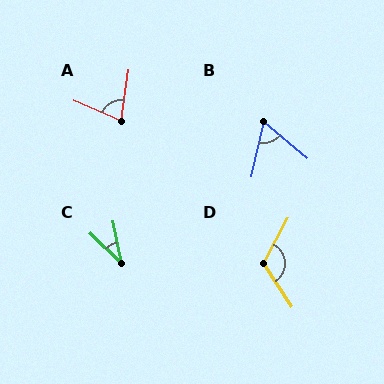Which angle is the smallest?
C, at approximately 34 degrees.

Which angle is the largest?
D, at approximately 118 degrees.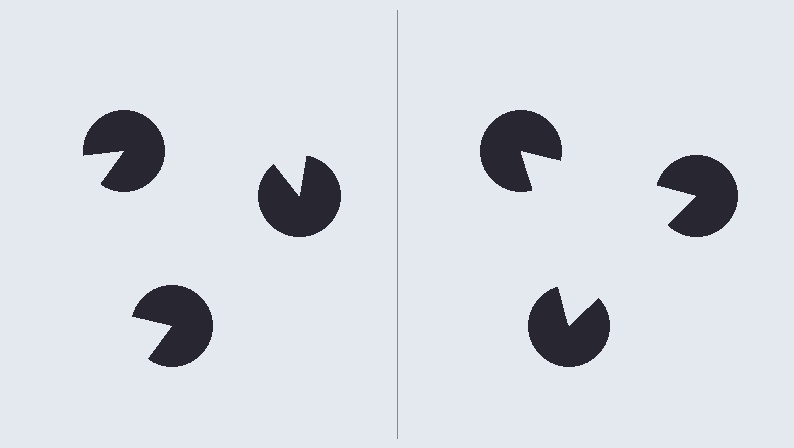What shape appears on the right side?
An illusory triangle.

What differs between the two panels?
The pac-man discs are positioned identically on both sides; only the wedge orientations differ. On the right they align to a triangle; on the left they are misaligned.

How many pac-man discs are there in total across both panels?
6 — 3 on each side.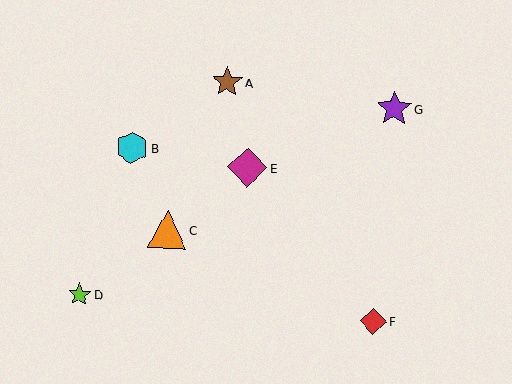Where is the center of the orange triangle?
The center of the orange triangle is at (167, 229).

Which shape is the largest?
The magenta diamond (labeled E) is the largest.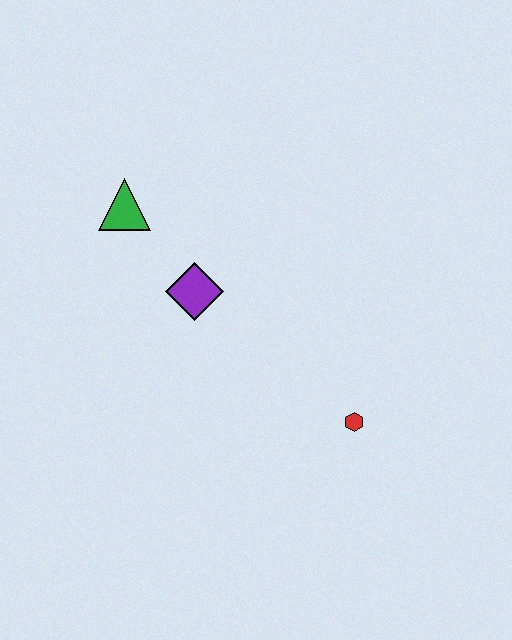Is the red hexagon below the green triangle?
Yes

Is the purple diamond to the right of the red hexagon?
No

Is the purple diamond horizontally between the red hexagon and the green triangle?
Yes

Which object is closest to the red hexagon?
The purple diamond is closest to the red hexagon.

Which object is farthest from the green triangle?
The red hexagon is farthest from the green triangle.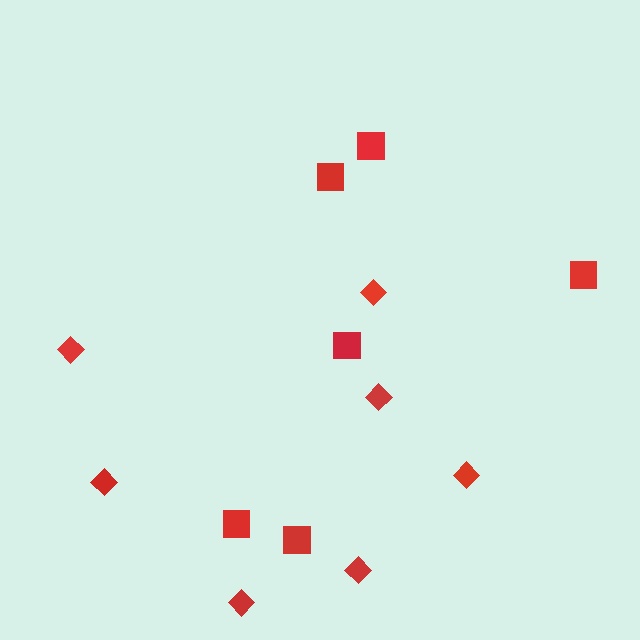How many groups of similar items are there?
There are 2 groups: one group of squares (6) and one group of diamonds (7).